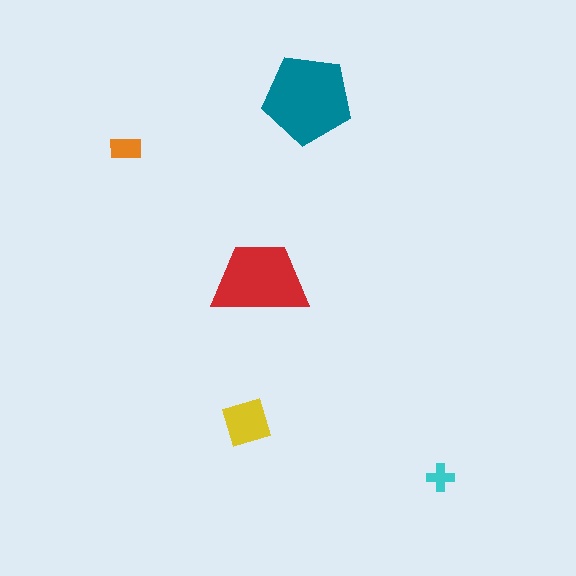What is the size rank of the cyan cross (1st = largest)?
5th.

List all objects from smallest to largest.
The cyan cross, the orange rectangle, the yellow square, the red trapezoid, the teal pentagon.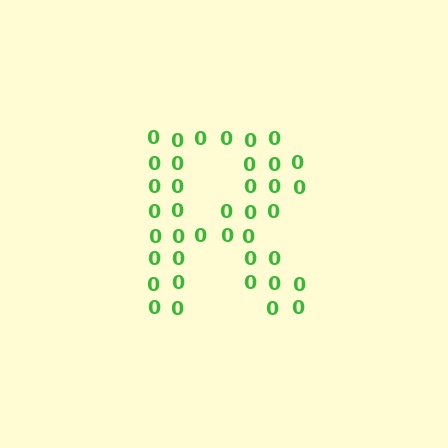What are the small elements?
The small elements are digit 0's.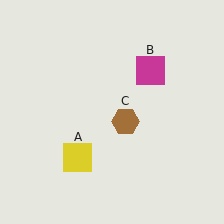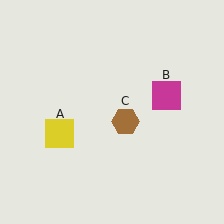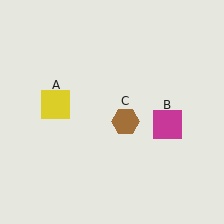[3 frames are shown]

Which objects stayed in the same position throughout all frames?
Brown hexagon (object C) remained stationary.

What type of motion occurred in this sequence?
The yellow square (object A), magenta square (object B) rotated clockwise around the center of the scene.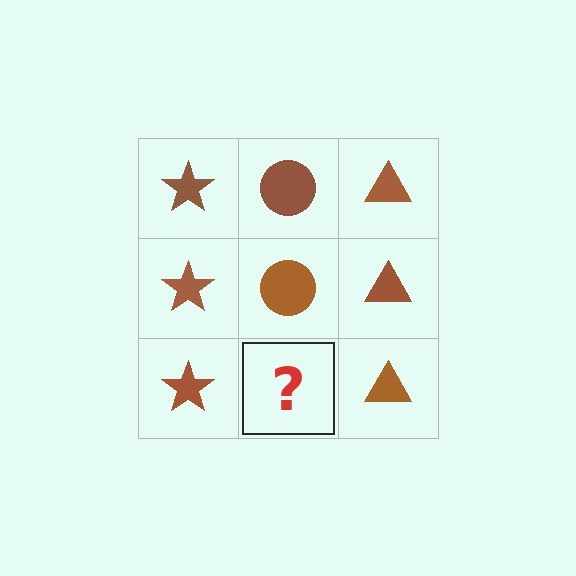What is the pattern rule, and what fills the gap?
The rule is that each column has a consistent shape. The gap should be filled with a brown circle.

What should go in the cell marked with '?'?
The missing cell should contain a brown circle.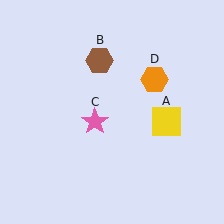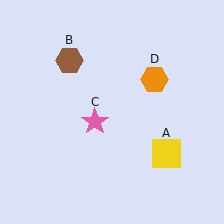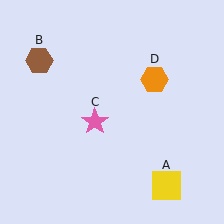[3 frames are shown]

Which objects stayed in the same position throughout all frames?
Pink star (object C) and orange hexagon (object D) remained stationary.